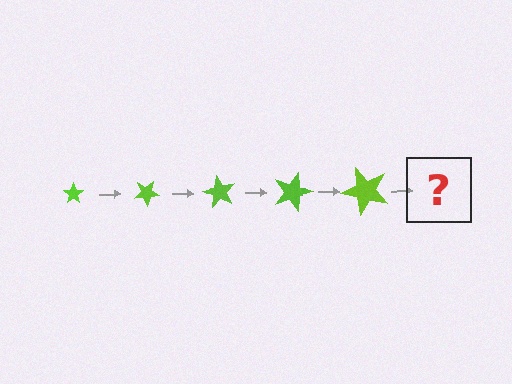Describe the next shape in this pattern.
It should be a star, larger than the previous one and rotated 150 degrees from the start.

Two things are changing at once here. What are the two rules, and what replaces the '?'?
The two rules are that the star grows larger each step and it rotates 30 degrees each step. The '?' should be a star, larger than the previous one and rotated 150 degrees from the start.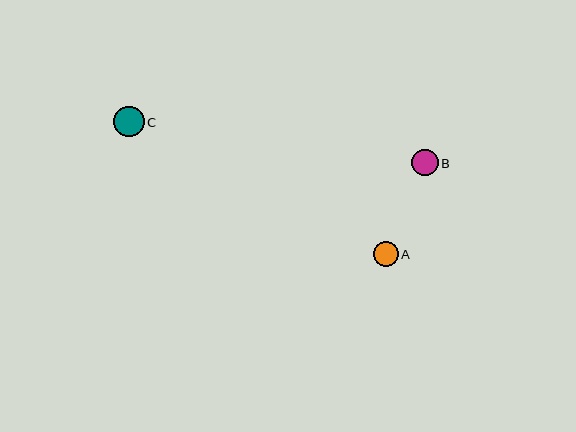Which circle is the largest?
Circle C is the largest with a size of approximately 31 pixels.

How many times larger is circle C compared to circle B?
Circle C is approximately 1.2 times the size of circle B.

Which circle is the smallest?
Circle A is the smallest with a size of approximately 25 pixels.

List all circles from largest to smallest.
From largest to smallest: C, B, A.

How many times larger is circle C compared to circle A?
Circle C is approximately 1.2 times the size of circle A.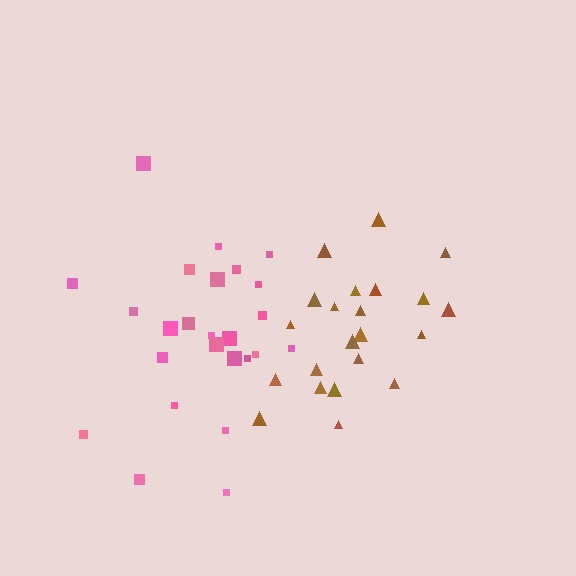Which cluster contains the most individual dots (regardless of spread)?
Pink (25).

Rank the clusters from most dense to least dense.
brown, pink.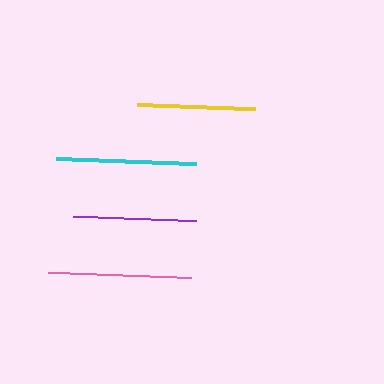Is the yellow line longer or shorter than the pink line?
The pink line is longer than the yellow line.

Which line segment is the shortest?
The yellow line is the shortest at approximately 118 pixels.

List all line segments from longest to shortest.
From longest to shortest: pink, cyan, purple, yellow.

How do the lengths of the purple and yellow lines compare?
The purple and yellow lines are approximately the same length.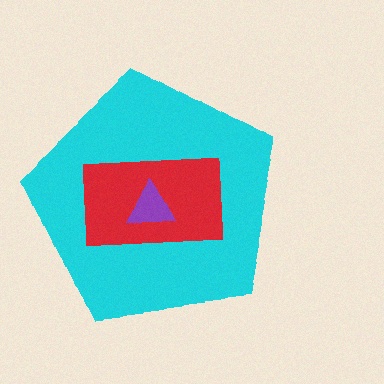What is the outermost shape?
The cyan pentagon.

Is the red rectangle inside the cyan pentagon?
Yes.